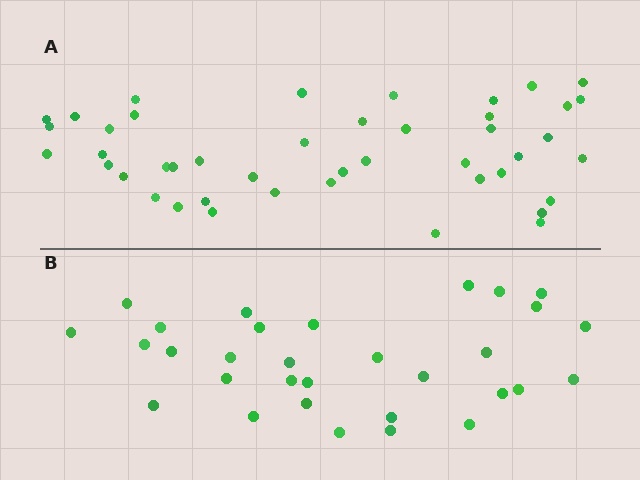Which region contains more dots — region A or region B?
Region A (the top region) has more dots.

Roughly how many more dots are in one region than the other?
Region A has approximately 15 more dots than region B.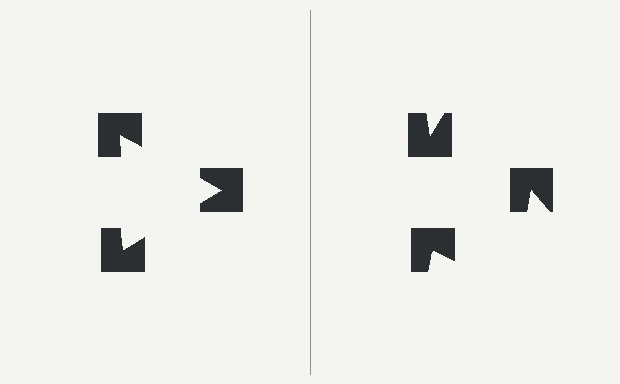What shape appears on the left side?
An illusory triangle.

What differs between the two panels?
The notched squares are positioned identically on both sides; only the wedge orientations differ. On the left they align to a triangle; on the right they are misaligned.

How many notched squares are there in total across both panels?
6 — 3 on each side.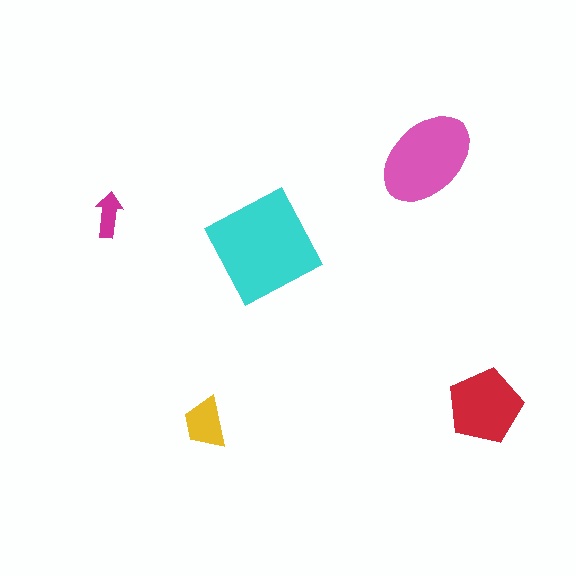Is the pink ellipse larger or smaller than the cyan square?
Smaller.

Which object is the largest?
The cyan square.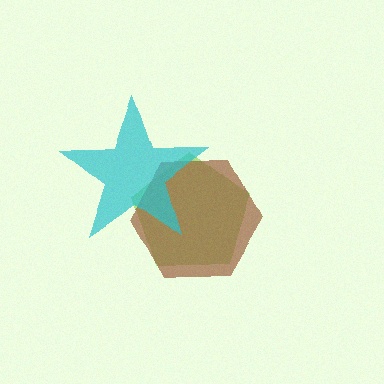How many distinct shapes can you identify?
There are 3 distinct shapes: a lime pentagon, a brown hexagon, a cyan star.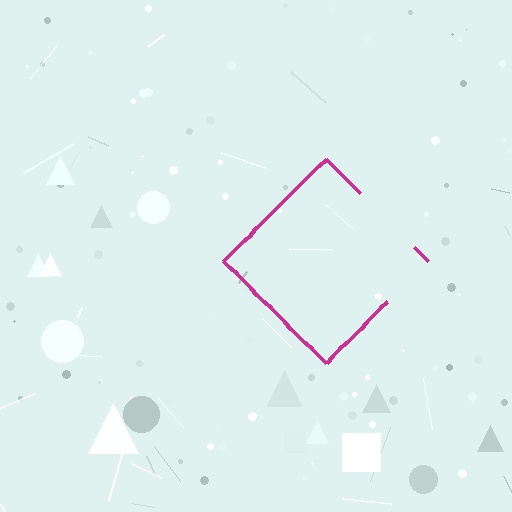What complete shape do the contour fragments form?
The contour fragments form a diamond.